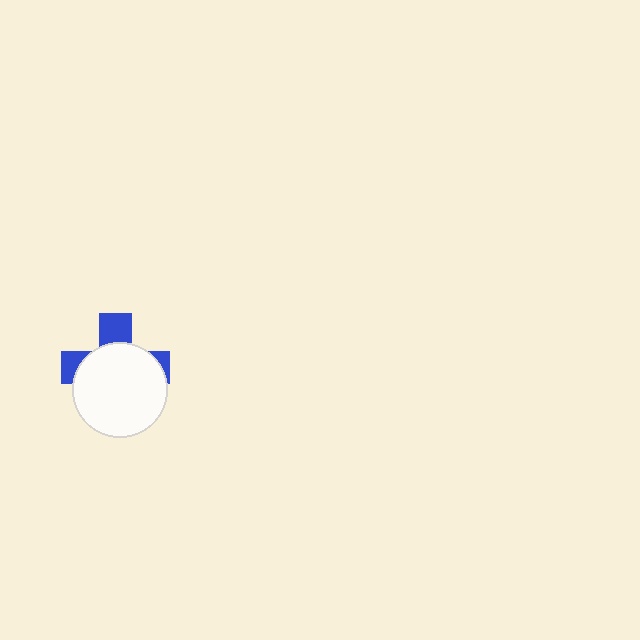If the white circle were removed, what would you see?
You would see the complete blue cross.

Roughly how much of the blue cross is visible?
A small part of it is visible (roughly 30%).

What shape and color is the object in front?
The object in front is a white circle.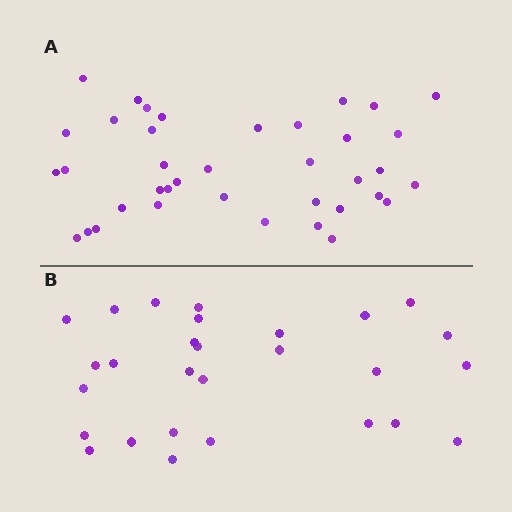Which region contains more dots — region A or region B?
Region A (the top region) has more dots.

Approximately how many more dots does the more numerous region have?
Region A has roughly 10 or so more dots than region B.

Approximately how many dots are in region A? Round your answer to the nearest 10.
About 40 dots. (The exact count is 38, which rounds to 40.)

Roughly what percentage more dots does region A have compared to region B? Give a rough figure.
About 35% more.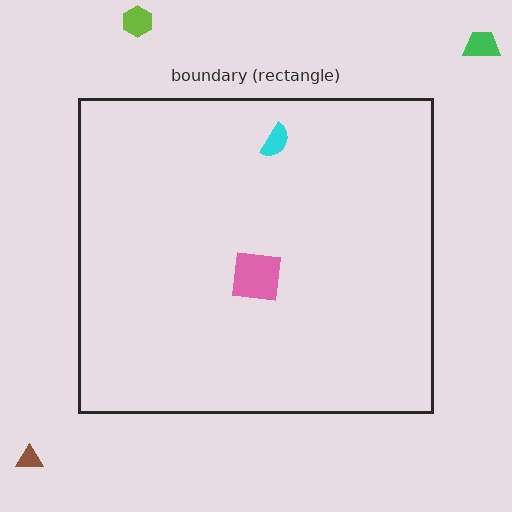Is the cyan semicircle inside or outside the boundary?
Inside.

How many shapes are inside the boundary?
2 inside, 3 outside.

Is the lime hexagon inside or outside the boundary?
Outside.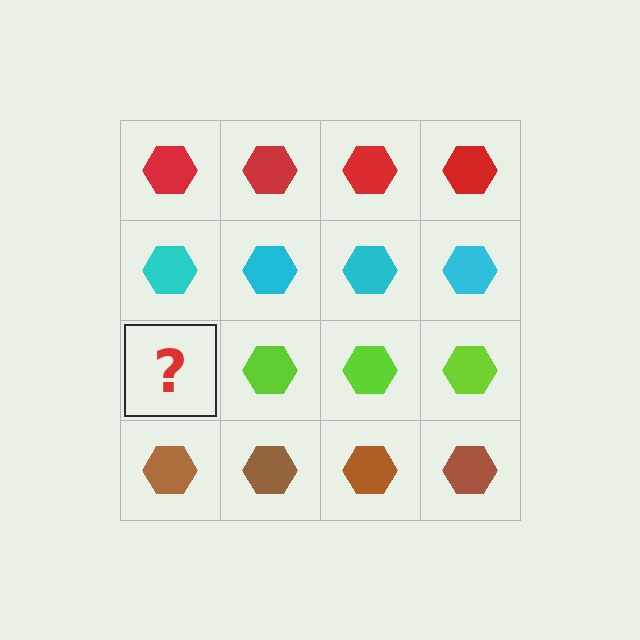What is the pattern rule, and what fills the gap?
The rule is that each row has a consistent color. The gap should be filled with a lime hexagon.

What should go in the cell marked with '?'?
The missing cell should contain a lime hexagon.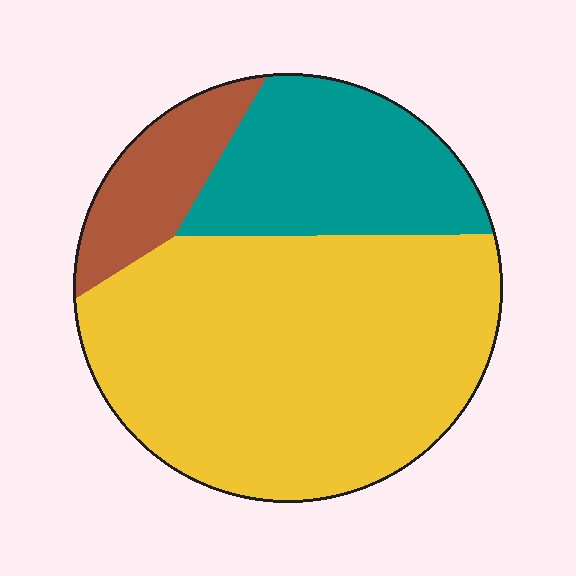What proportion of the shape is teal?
Teal covers around 25% of the shape.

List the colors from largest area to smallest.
From largest to smallest: yellow, teal, brown.